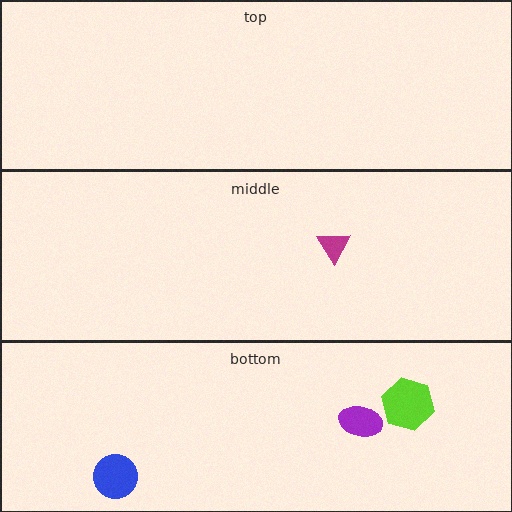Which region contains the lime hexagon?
The bottom region.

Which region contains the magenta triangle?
The middle region.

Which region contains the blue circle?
The bottom region.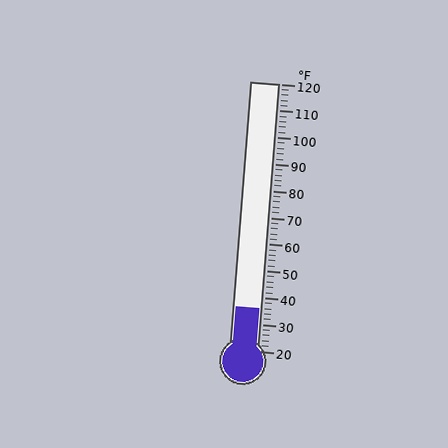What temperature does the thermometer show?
The thermometer shows approximately 36°F.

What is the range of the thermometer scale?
The thermometer scale ranges from 20°F to 120°F.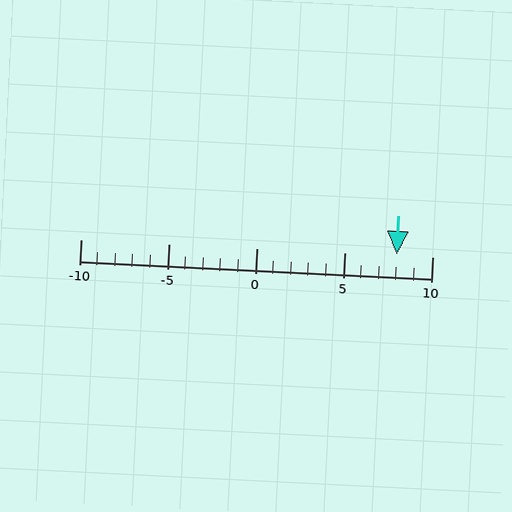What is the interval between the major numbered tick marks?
The major tick marks are spaced 5 units apart.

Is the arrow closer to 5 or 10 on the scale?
The arrow is closer to 10.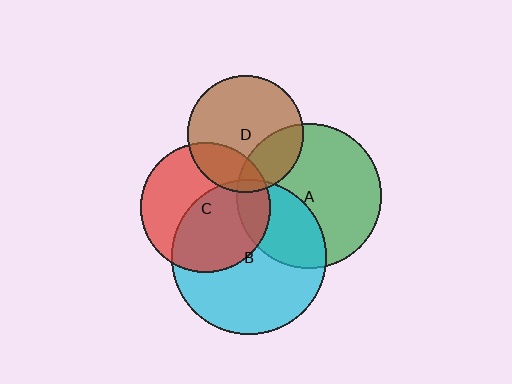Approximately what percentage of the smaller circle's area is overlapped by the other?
Approximately 25%.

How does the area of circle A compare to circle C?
Approximately 1.2 times.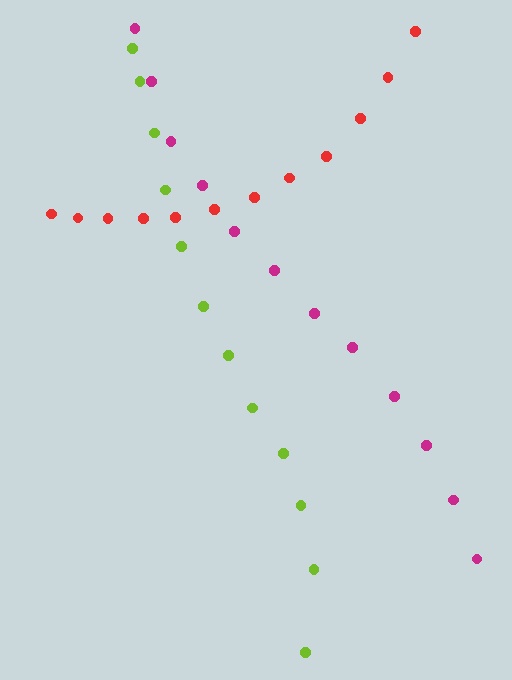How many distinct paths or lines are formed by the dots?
There are 3 distinct paths.